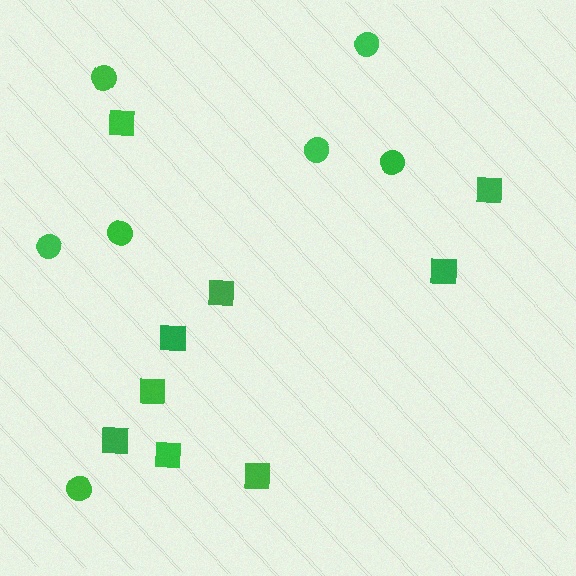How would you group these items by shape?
There are 2 groups: one group of circles (7) and one group of squares (9).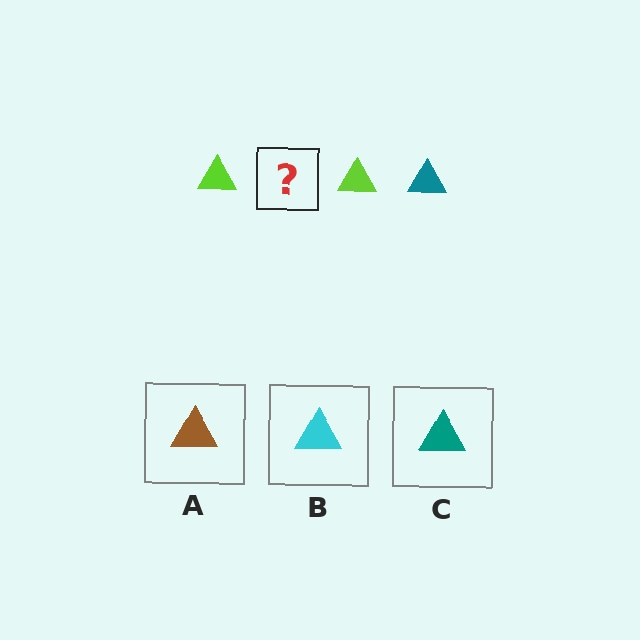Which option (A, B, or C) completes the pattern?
C.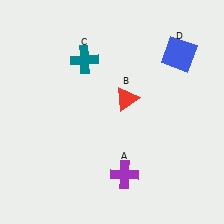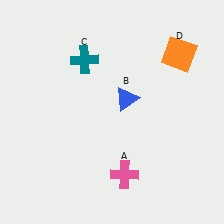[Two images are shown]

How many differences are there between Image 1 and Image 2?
There are 3 differences between the two images.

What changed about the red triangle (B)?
In Image 1, B is red. In Image 2, it changed to blue.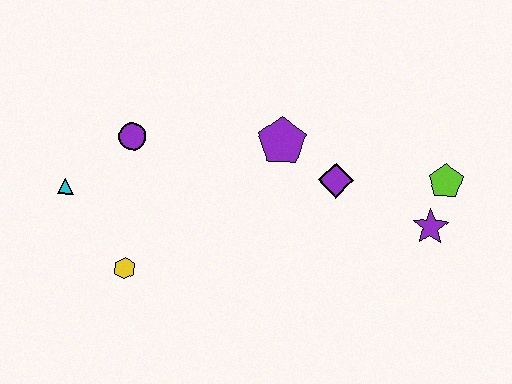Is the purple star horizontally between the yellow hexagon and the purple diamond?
No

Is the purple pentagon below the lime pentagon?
No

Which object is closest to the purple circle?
The cyan triangle is closest to the purple circle.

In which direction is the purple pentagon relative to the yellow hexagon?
The purple pentagon is to the right of the yellow hexagon.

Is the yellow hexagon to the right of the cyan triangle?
Yes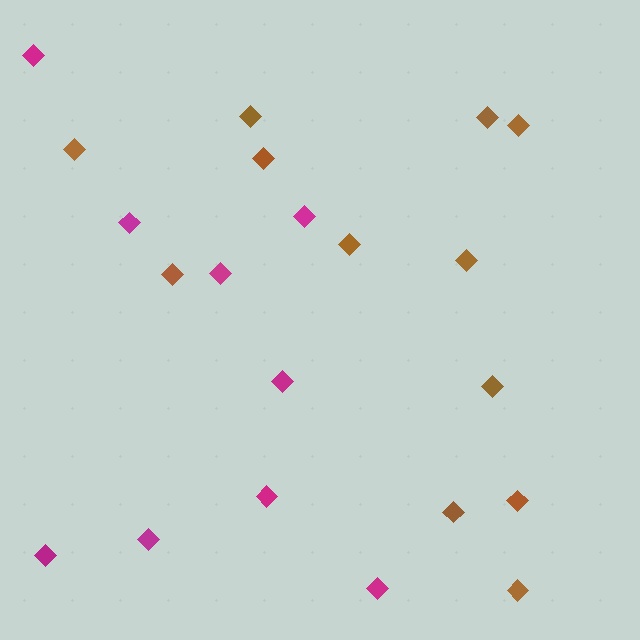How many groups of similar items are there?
There are 2 groups: one group of brown diamonds (12) and one group of magenta diamonds (9).